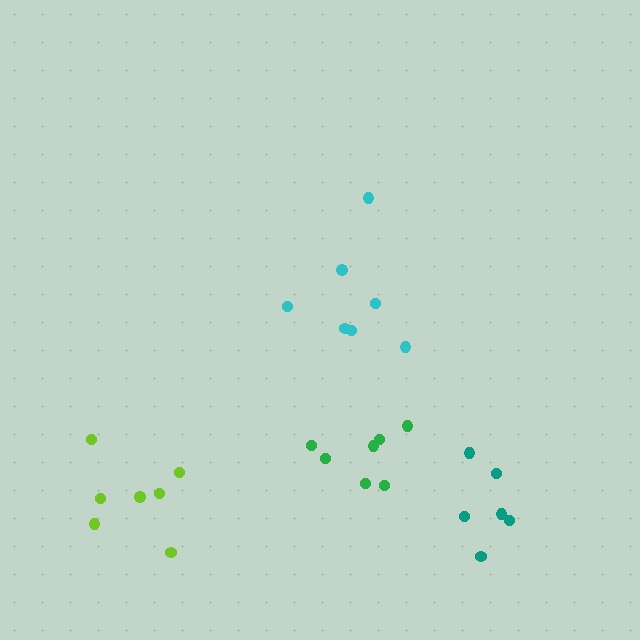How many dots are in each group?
Group 1: 6 dots, Group 2: 7 dots, Group 3: 7 dots, Group 4: 7 dots (27 total).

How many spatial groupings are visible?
There are 4 spatial groupings.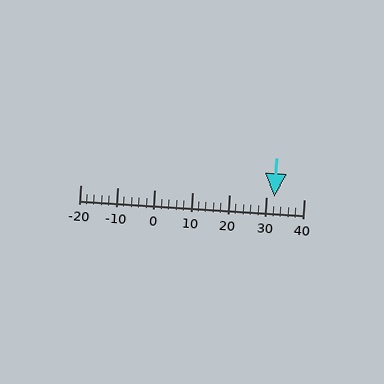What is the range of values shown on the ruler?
The ruler shows values from -20 to 40.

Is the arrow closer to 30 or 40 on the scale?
The arrow is closer to 30.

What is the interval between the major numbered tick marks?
The major tick marks are spaced 10 units apart.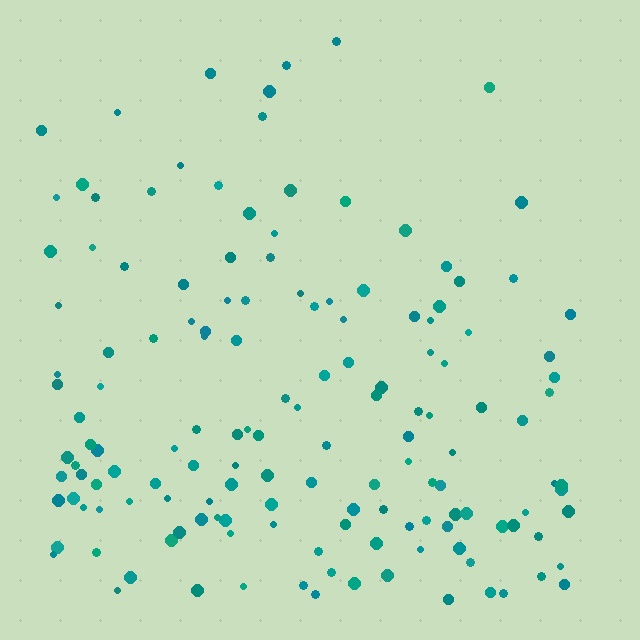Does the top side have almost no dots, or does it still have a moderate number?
Still a moderate number, just noticeably fewer than the bottom.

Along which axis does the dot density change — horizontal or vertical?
Vertical.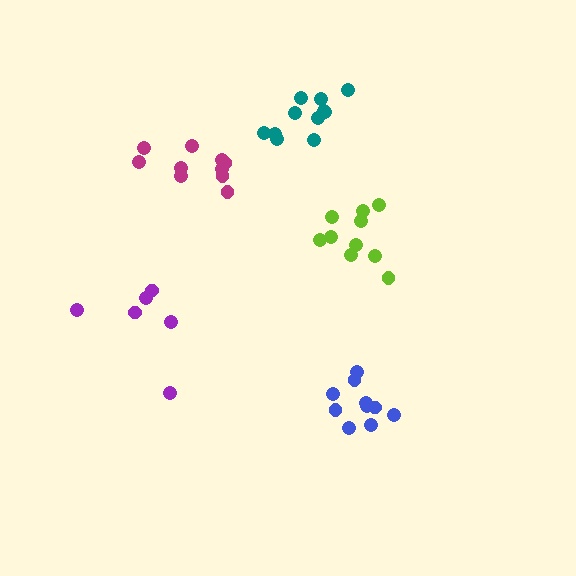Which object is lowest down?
The blue cluster is bottommost.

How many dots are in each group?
Group 1: 6 dots, Group 2: 10 dots, Group 3: 10 dots, Group 4: 10 dots, Group 5: 11 dots (47 total).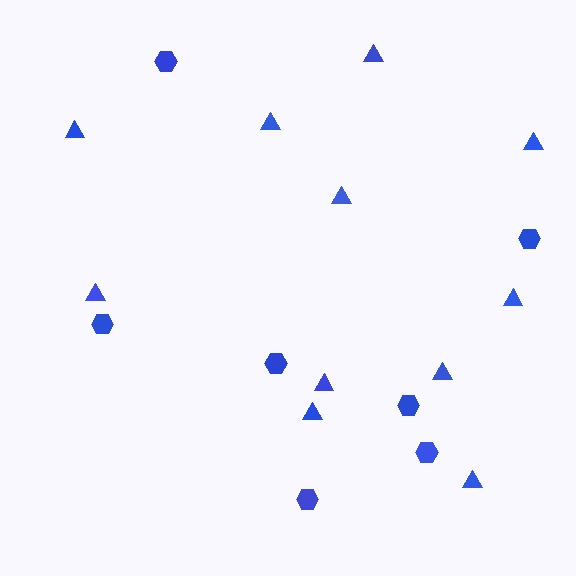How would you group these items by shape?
There are 2 groups: one group of triangles (11) and one group of hexagons (7).